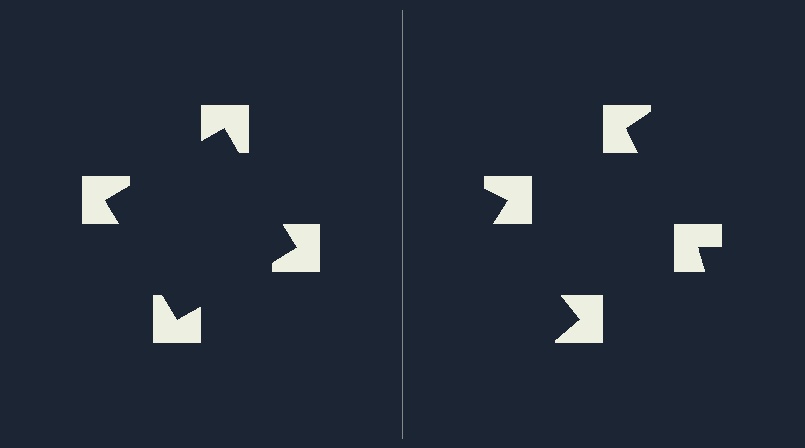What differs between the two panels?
The notched squares are positioned identically on both sides; only the wedge orientations differ. On the left they align to a square; on the right they are misaligned.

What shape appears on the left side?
An illusory square.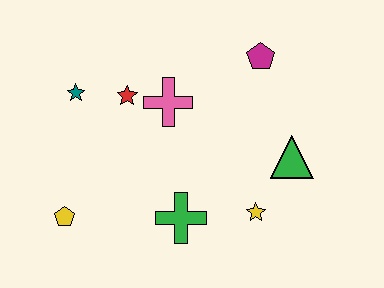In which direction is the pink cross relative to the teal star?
The pink cross is to the right of the teal star.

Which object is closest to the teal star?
The red star is closest to the teal star.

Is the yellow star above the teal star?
No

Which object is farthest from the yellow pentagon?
The magenta pentagon is farthest from the yellow pentagon.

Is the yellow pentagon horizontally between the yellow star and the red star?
No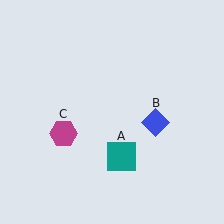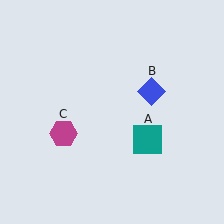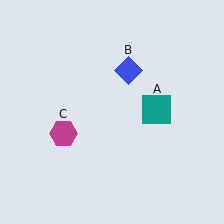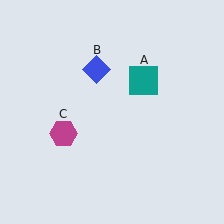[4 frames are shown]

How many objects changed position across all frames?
2 objects changed position: teal square (object A), blue diamond (object B).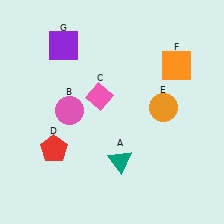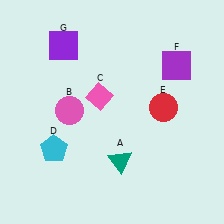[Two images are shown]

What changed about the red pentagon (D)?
In Image 1, D is red. In Image 2, it changed to cyan.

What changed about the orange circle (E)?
In Image 1, E is orange. In Image 2, it changed to red.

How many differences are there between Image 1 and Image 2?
There are 3 differences between the two images.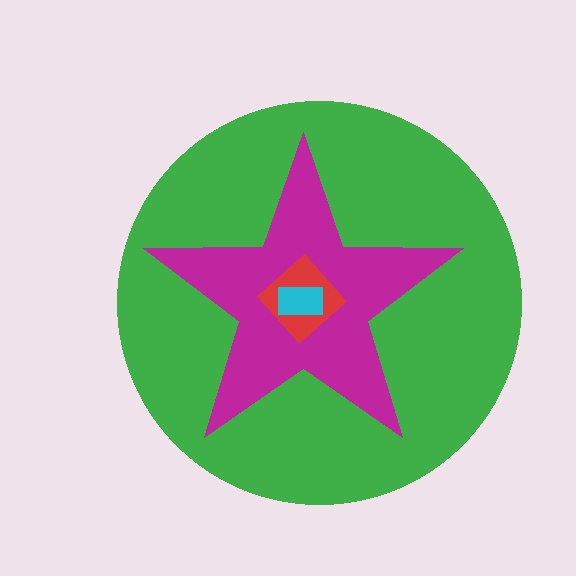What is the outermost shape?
The green circle.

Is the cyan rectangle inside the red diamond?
Yes.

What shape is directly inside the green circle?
The magenta star.